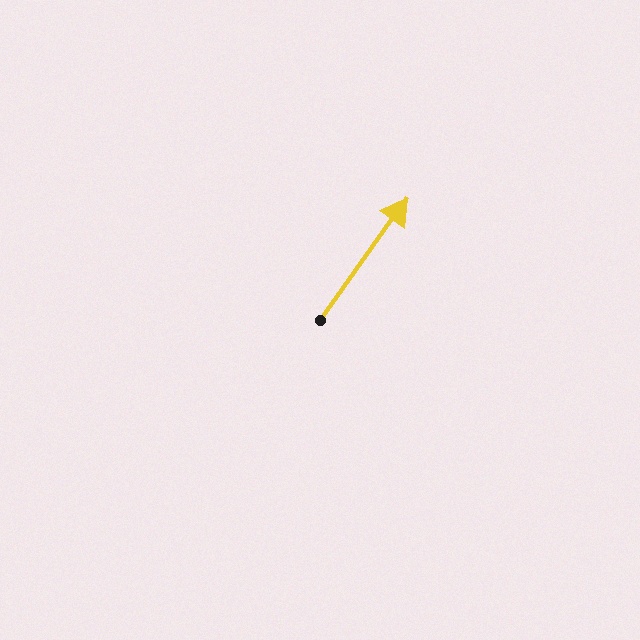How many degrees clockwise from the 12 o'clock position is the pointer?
Approximately 35 degrees.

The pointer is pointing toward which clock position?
Roughly 1 o'clock.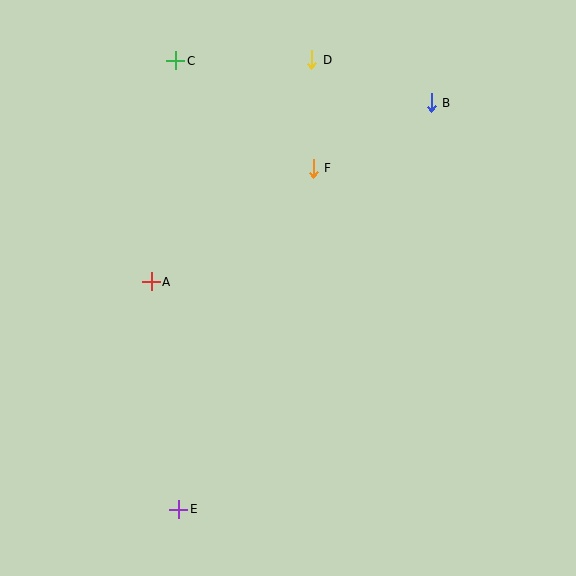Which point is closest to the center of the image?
Point F at (313, 168) is closest to the center.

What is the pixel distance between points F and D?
The distance between F and D is 108 pixels.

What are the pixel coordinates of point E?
Point E is at (179, 509).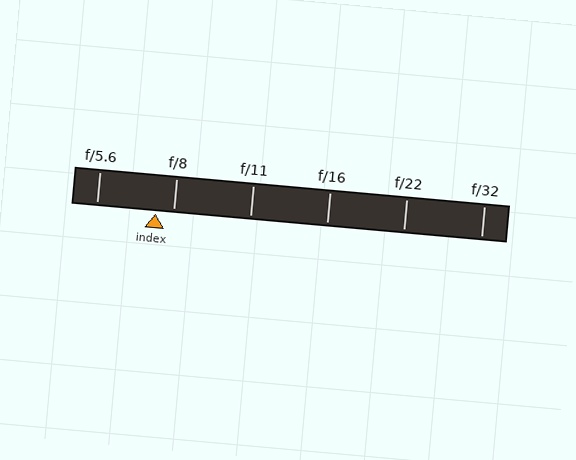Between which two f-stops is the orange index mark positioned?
The index mark is between f/5.6 and f/8.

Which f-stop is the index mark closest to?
The index mark is closest to f/8.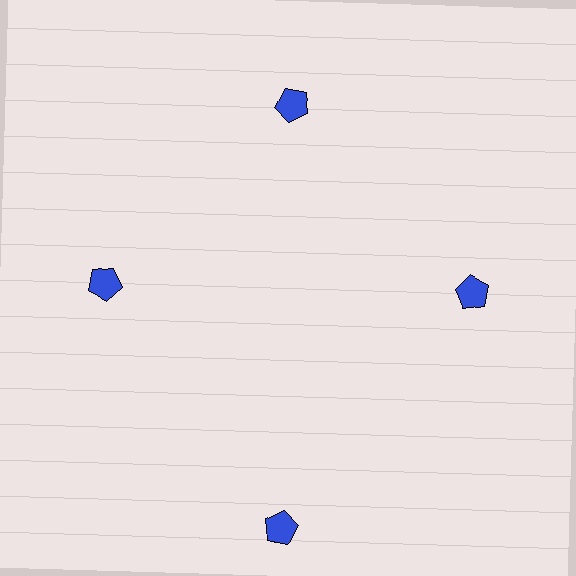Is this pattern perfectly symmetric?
No. The 4 blue pentagons are arranged in a ring, but one element near the 6 o'clock position is pushed outward from the center, breaking the 4-fold rotational symmetry.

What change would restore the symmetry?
The symmetry would be restored by moving it inward, back onto the ring so that all 4 pentagons sit at equal angles and equal distance from the center.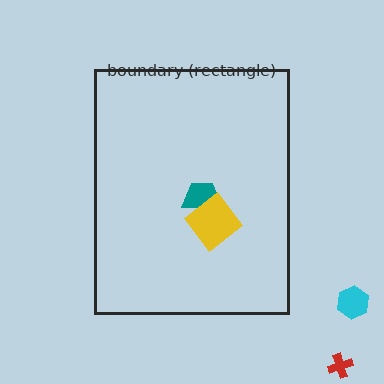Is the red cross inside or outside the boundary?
Outside.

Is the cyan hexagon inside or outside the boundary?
Outside.